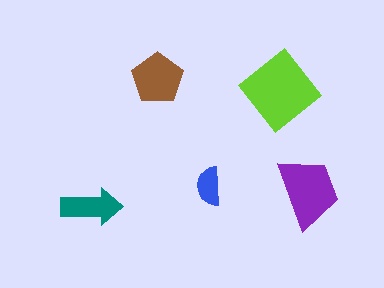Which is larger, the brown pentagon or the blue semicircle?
The brown pentagon.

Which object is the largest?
The lime diamond.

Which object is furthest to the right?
The purple trapezoid is rightmost.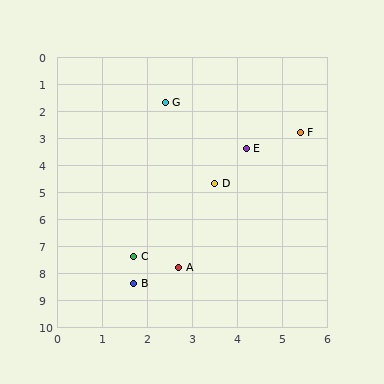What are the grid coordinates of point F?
Point F is at approximately (5.4, 2.8).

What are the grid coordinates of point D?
Point D is at approximately (3.5, 4.7).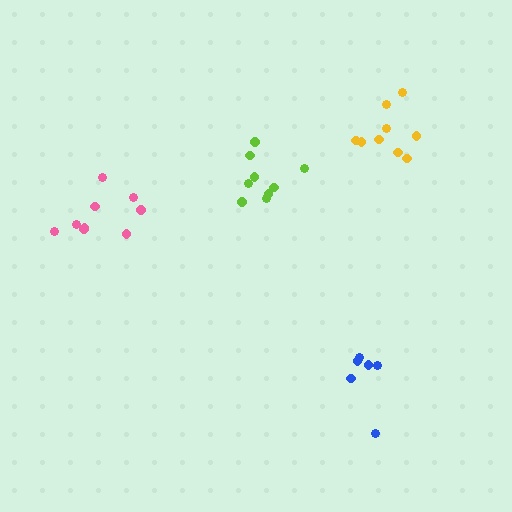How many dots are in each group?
Group 1: 9 dots, Group 2: 9 dots, Group 3: 6 dots, Group 4: 9 dots (33 total).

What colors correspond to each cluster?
The clusters are colored: lime, pink, blue, yellow.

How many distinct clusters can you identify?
There are 4 distinct clusters.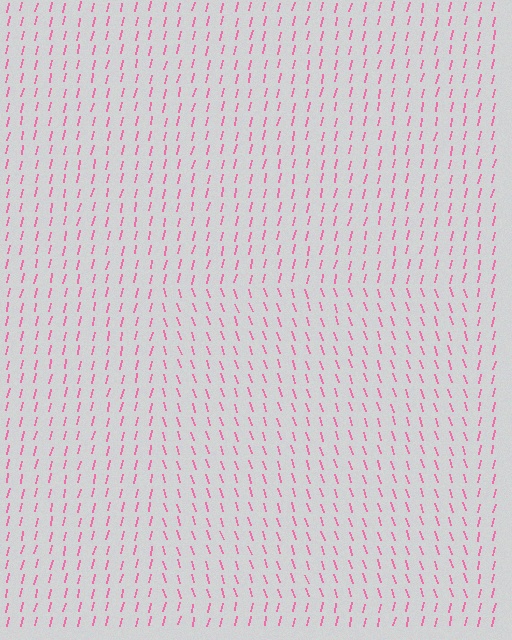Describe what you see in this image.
The image is filled with small pink line segments. A rectangle region in the image has lines oriented differently from the surrounding lines, creating a visible texture boundary.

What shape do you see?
I see a rectangle.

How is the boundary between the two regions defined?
The boundary is defined purely by a change in line orientation (approximately 32 degrees difference). All lines are the same color and thickness.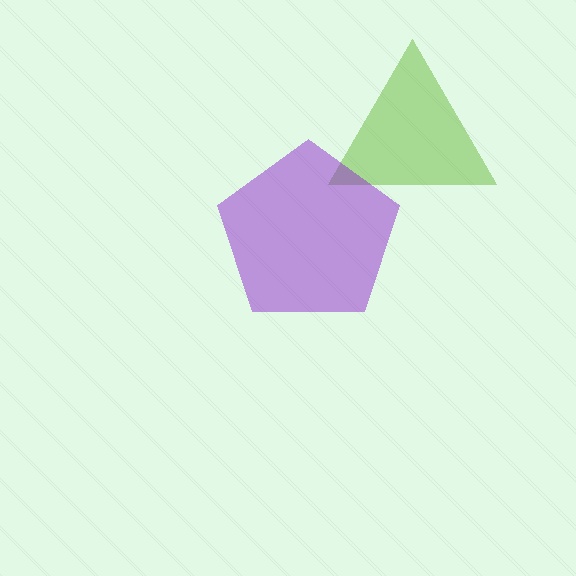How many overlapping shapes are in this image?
There are 2 overlapping shapes in the image.